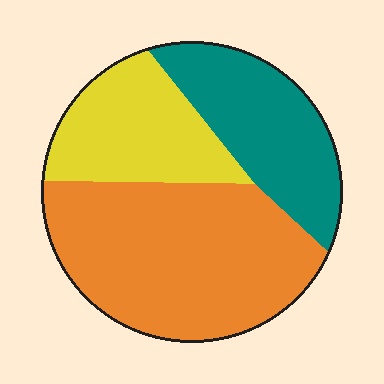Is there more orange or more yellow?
Orange.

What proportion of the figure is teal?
Teal takes up between a quarter and a half of the figure.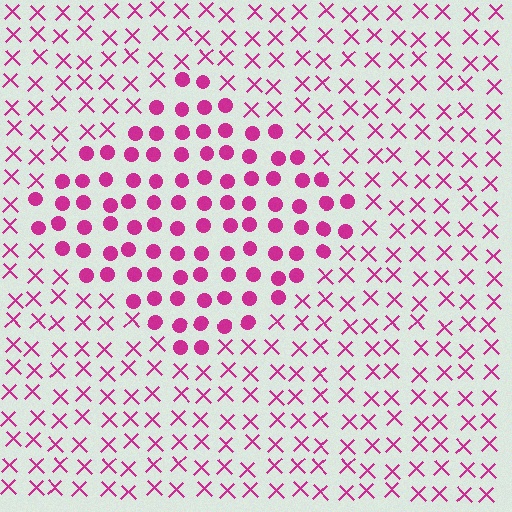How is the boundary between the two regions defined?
The boundary is defined by a change in element shape: circles inside vs. X marks outside. All elements share the same color and spacing.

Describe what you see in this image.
The image is filled with small magenta elements arranged in a uniform grid. A diamond-shaped region contains circles, while the surrounding area contains X marks. The boundary is defined purely by the change in element shape.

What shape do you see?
I see a diamond.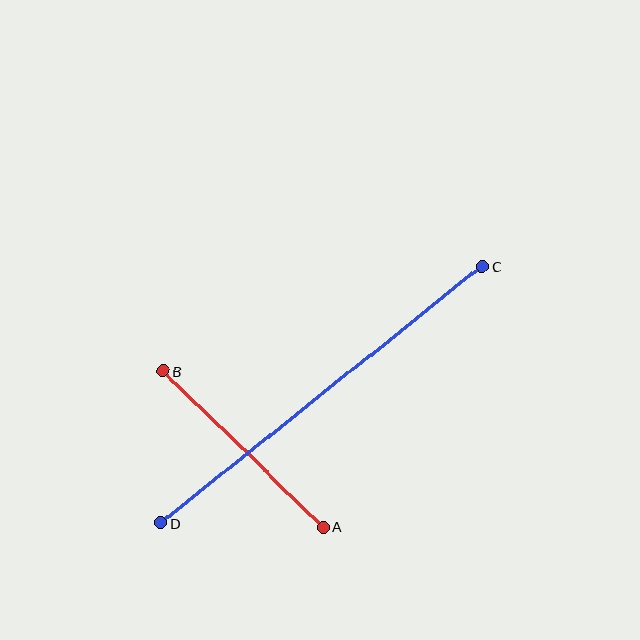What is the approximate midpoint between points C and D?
The midpoint is at approximately (322, 395) pixels.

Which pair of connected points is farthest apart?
Points C and D are farthest apart.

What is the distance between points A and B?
The distance is approximately 224 pixels.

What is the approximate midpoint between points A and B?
The midpoint is at approximately (243, 449) pixels.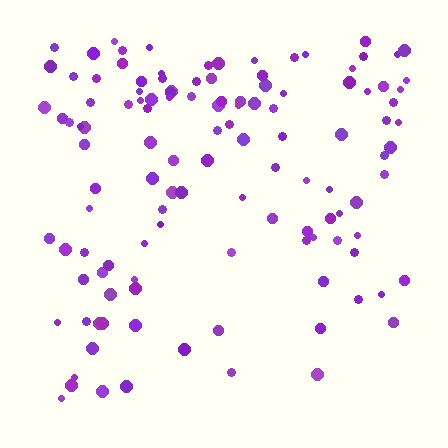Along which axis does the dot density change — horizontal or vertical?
Vertical.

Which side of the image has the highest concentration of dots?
The top.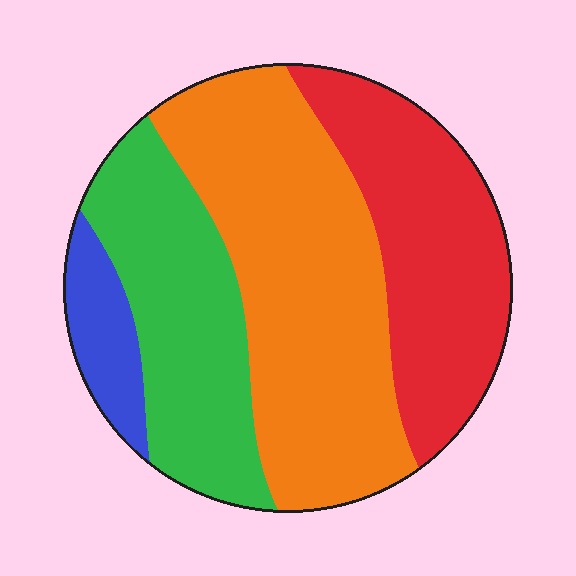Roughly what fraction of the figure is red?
Red takes up about one quarter (1/4) of the figure.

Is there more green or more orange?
Orange.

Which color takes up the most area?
Orange, at roughly 40%.